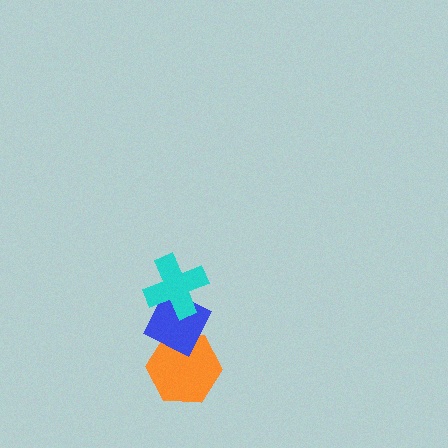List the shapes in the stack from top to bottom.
From top to bottom: the cyan cross, the blue diamond, the orange hexagon.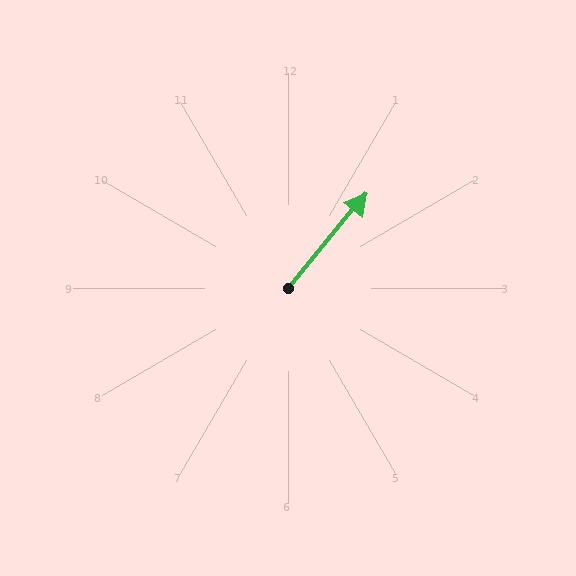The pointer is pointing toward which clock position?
Roughly 1 o'clock.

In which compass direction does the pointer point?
Northeast.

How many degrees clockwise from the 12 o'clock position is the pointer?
Approximately 40 degrees.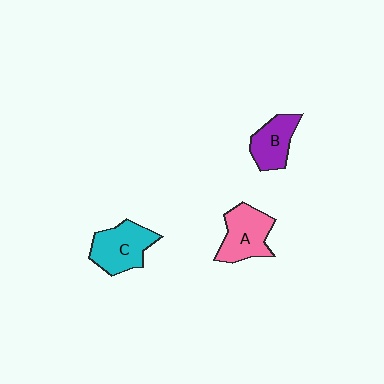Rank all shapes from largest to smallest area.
From largest to smallest: C (cyan), A (pink), B (purple).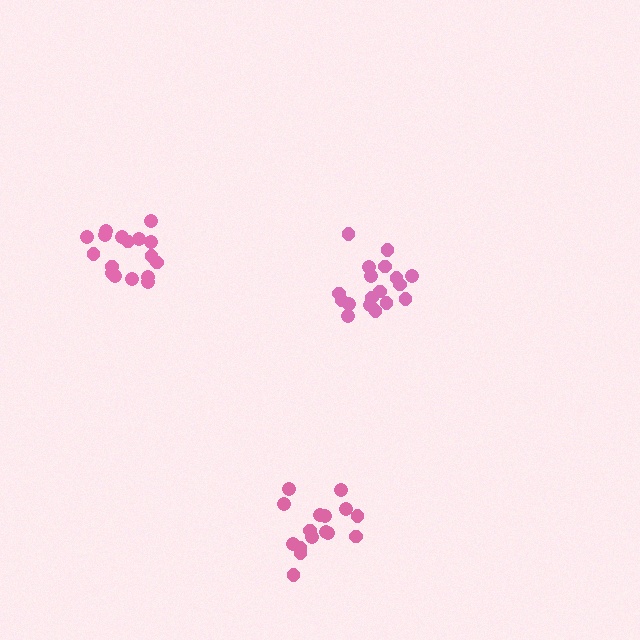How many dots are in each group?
Group 1: 16 dots, Group 2: 18 dots, Group 3: 17 dots (51 total).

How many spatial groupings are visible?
There are 3 spatial groupings.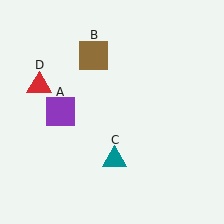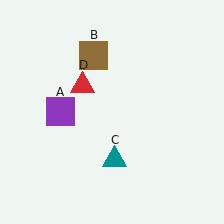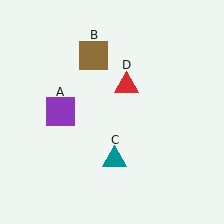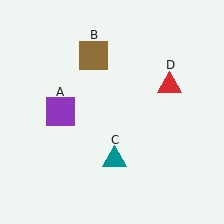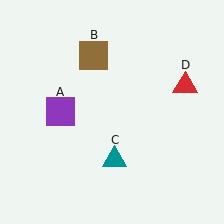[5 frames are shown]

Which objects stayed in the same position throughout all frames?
Purple square (object A) and brown square (object B) and teal triangle (object C) remained stationary.